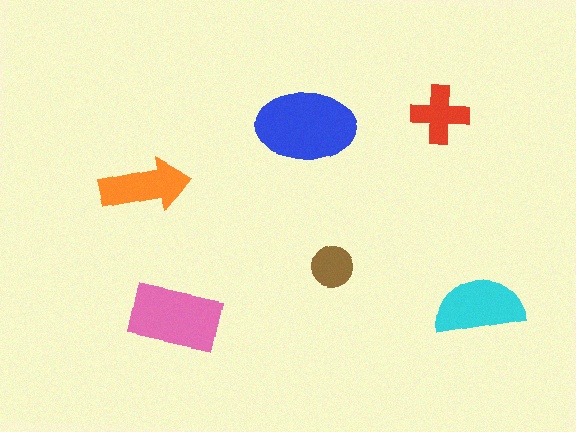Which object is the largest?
The blue ellipse.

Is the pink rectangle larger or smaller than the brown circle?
Larger.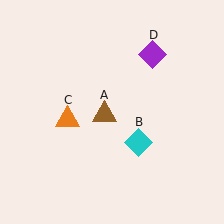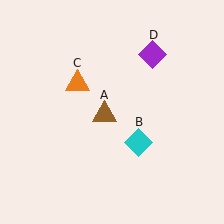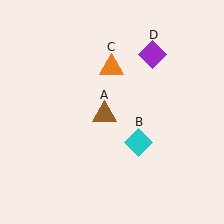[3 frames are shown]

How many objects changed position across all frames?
1 object changed position: orange triangle (object C).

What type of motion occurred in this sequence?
The orange triangle (object C) rotated clockwise around the center of the scene.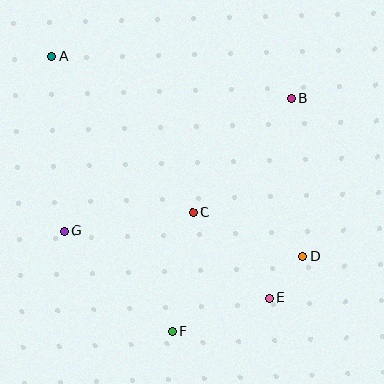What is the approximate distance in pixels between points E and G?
The distance between E and G is approximately 216 pixels.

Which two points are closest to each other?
Points D and E are closest to each other.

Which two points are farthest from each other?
Points A and E are farthest from each other.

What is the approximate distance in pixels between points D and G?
The distance between D and G is approximately 240 pixels.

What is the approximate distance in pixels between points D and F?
The distance between D and F is approximately 151 pixels.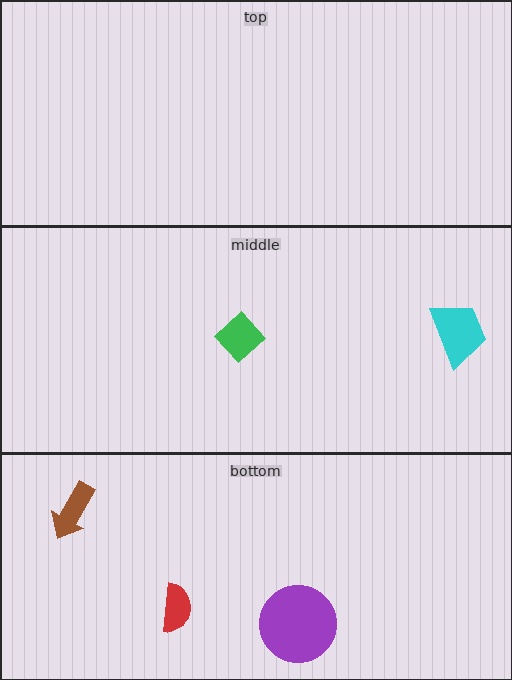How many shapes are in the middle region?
2.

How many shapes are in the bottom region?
3.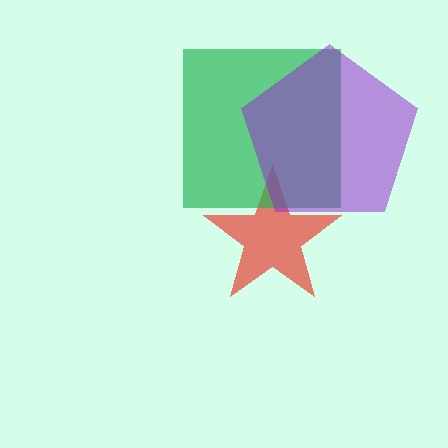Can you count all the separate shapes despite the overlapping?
Yes, there are 3 separate shapes.